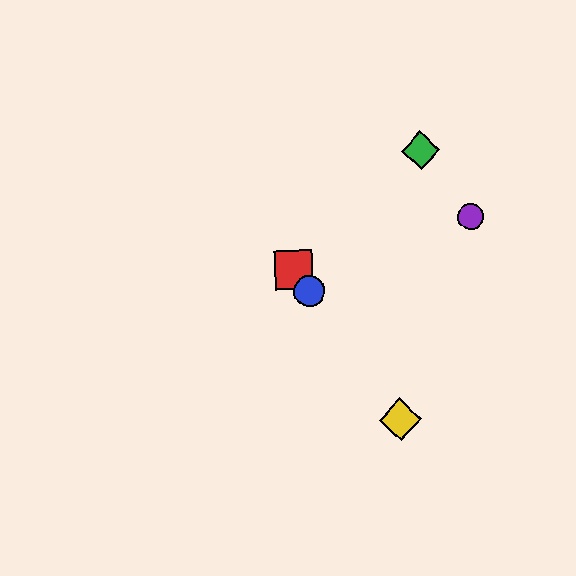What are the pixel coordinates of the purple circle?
The purple circle is at (470, 217).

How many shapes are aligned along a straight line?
3 shapes (the red square, the blue circle, the yellow diamond) are aligned along a straight line.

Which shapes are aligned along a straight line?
The red square, the blue circle, the yellow diamond are aligned along a straight line.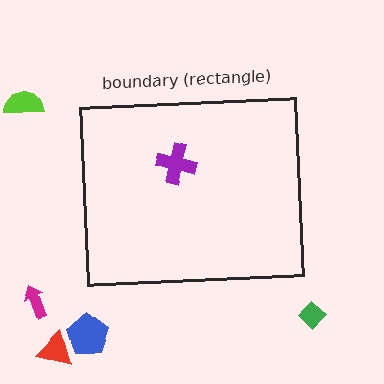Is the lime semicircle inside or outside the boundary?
Outside.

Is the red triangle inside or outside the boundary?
Outside.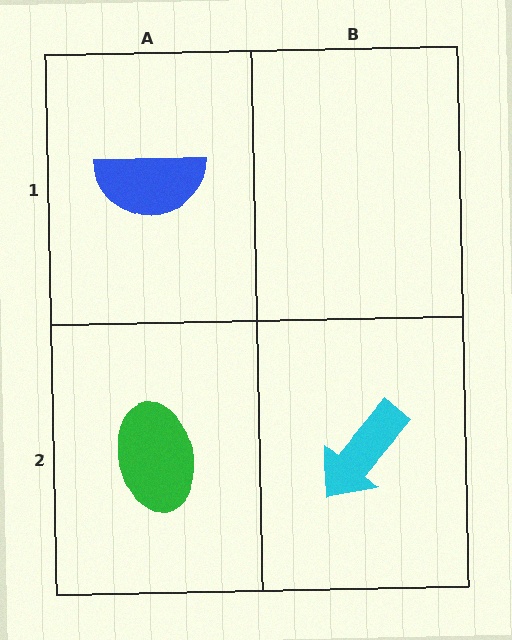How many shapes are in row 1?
1 shape.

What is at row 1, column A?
A blue semicircle.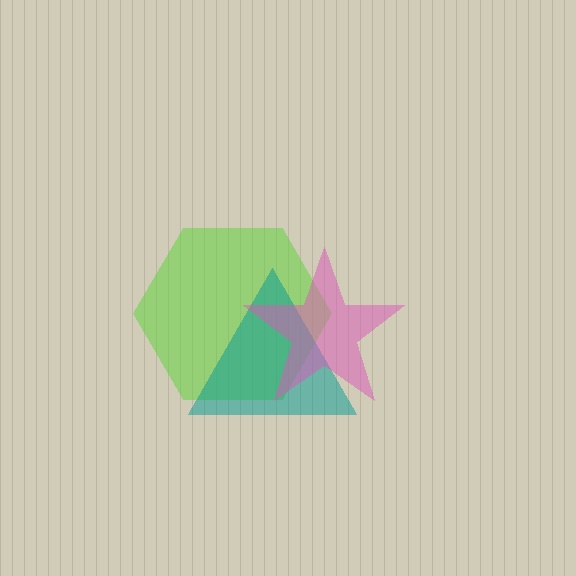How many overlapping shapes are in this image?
There are 3 overlapping shapes in the image.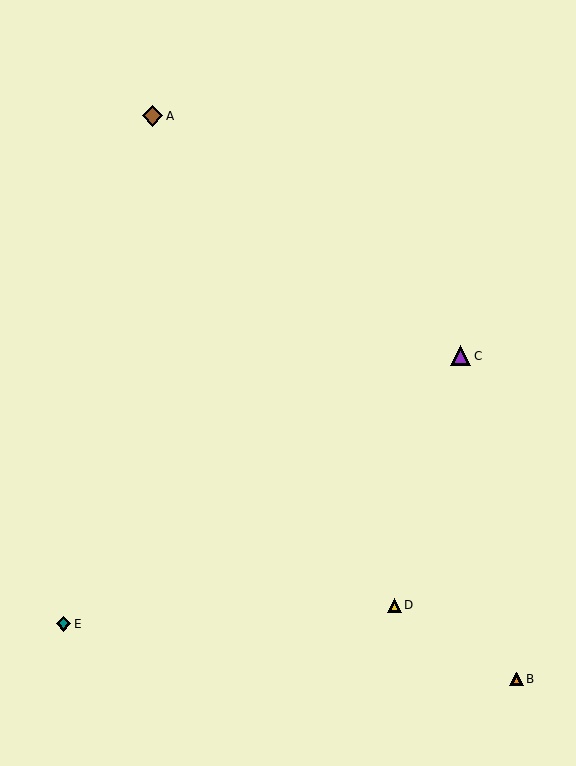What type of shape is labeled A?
Shape A is a brown diamond.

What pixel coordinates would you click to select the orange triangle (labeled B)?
Click at (517, 679) to select the orange triangle B.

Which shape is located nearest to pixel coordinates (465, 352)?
The purple triangle (labeled C) at (461, 356) is nearest to that location.